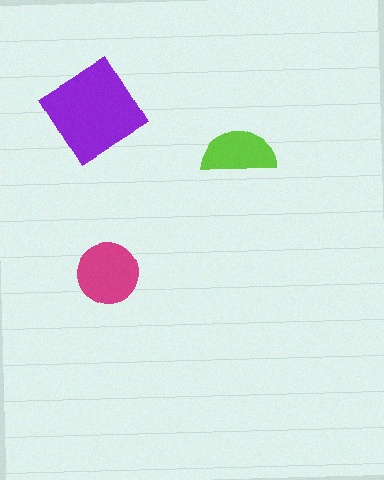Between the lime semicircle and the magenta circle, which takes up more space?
The magenta circle.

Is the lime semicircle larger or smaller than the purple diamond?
Smaller.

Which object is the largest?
The purple diamond.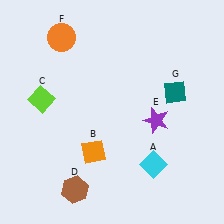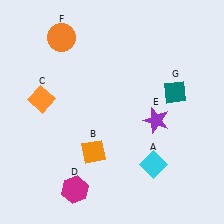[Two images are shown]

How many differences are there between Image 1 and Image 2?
There are 2 differences between the two images.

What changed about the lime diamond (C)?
In Image 1, C is lime. In Image 2, it changed to orange.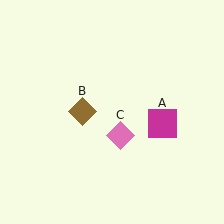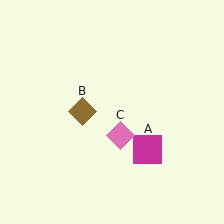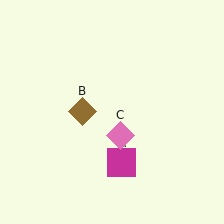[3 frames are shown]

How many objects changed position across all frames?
1 object changed position: magenta square (object A).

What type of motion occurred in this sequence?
The magenta square (object A) rotated clockwise around the center of the scene.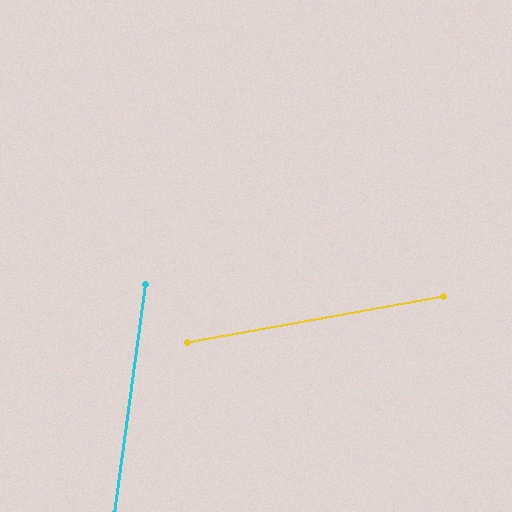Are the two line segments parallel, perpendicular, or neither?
Neither parallel nor perpendicular — they differ by about 72°.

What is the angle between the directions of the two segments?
Approximately 72 degrees.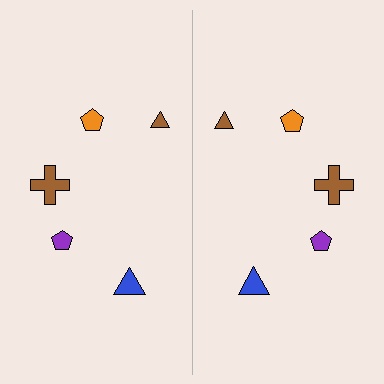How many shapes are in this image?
There are 10 shapes in this image.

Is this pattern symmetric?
Yes, this pattern has bilateral (reflection) symmetry.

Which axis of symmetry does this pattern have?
The pattern has a vertical axis of symmetry running through the center of the image.